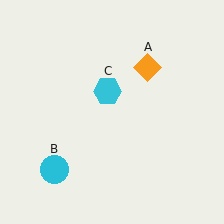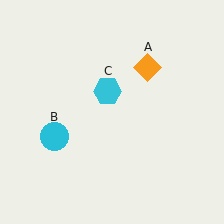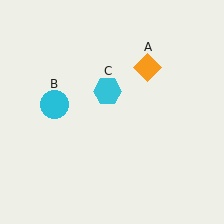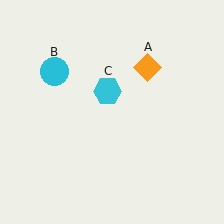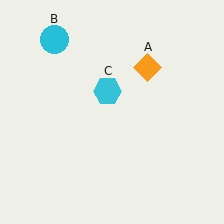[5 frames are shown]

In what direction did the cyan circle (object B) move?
The cyan circle (object B) moved up.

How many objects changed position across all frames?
1 object changed position: cyan circle (object B).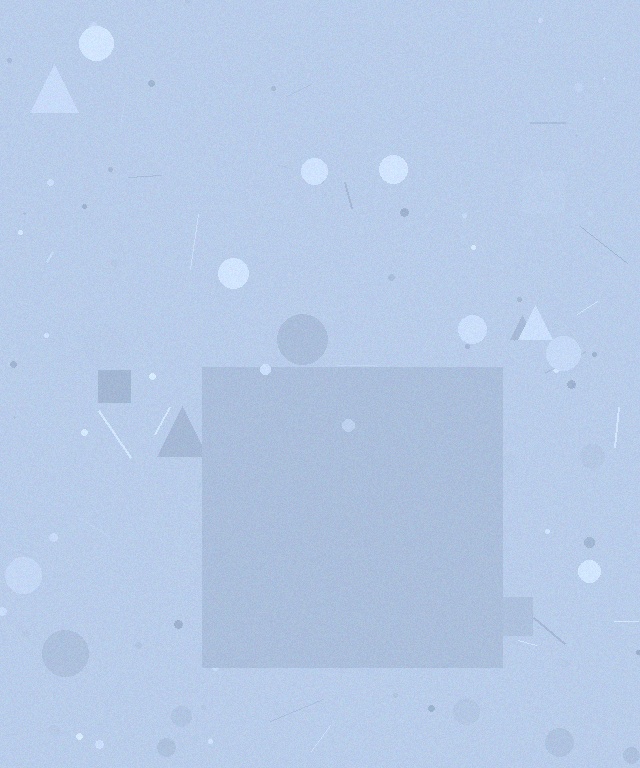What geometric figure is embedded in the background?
A square is embedded in the background.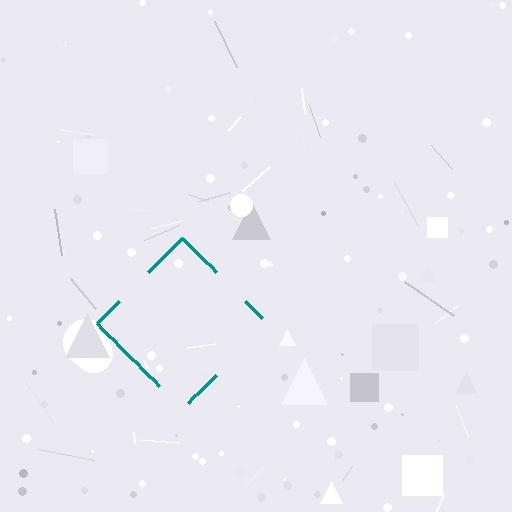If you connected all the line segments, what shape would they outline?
They would outline a diamond.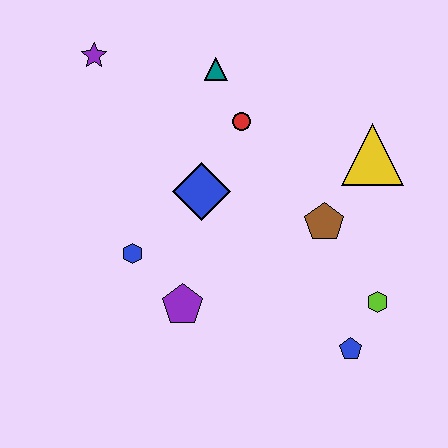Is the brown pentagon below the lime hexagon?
No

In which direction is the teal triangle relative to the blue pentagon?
The teal triangle is above the blue pentagon.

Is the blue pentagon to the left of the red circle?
No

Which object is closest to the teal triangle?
The red circle is closest to the teal triangle.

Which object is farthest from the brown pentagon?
The purple star is farthest from the brown pentagon.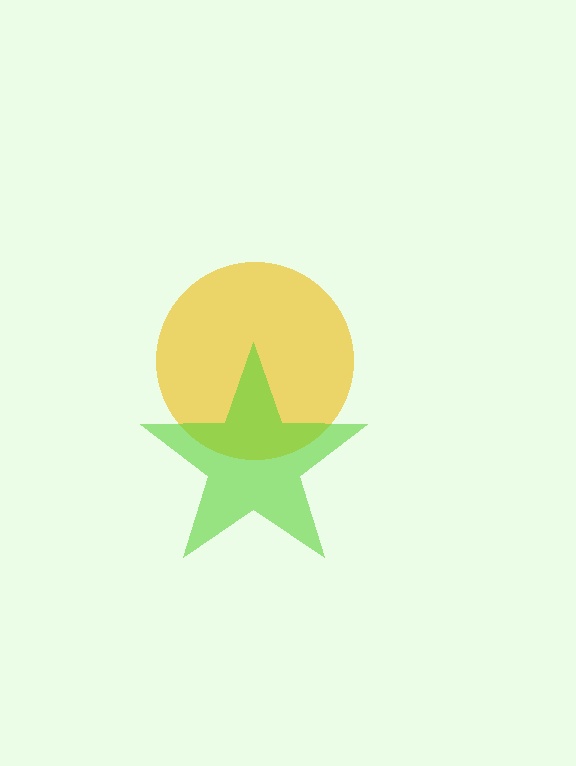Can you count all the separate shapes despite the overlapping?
Yes, there are 2 separate shapes.